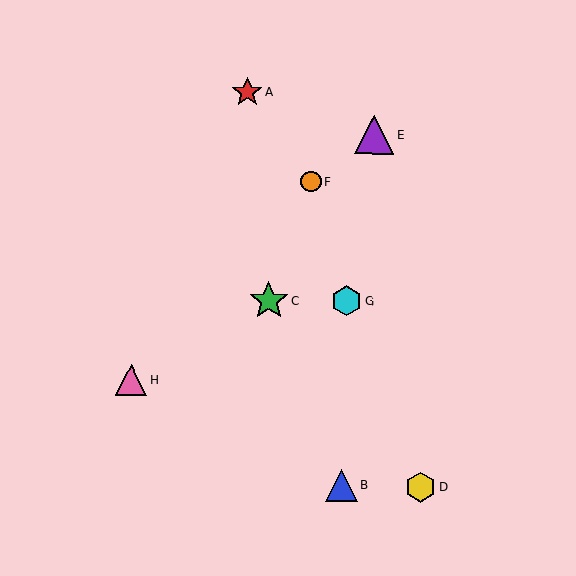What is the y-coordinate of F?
Object F is at y≈182.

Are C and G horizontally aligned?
Yes, both are at y≈301.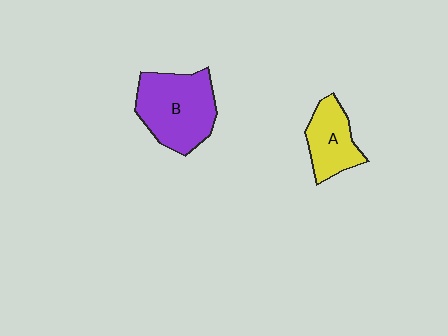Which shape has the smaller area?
Shape A (yellow).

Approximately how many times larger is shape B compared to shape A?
Approximately 1.7 times.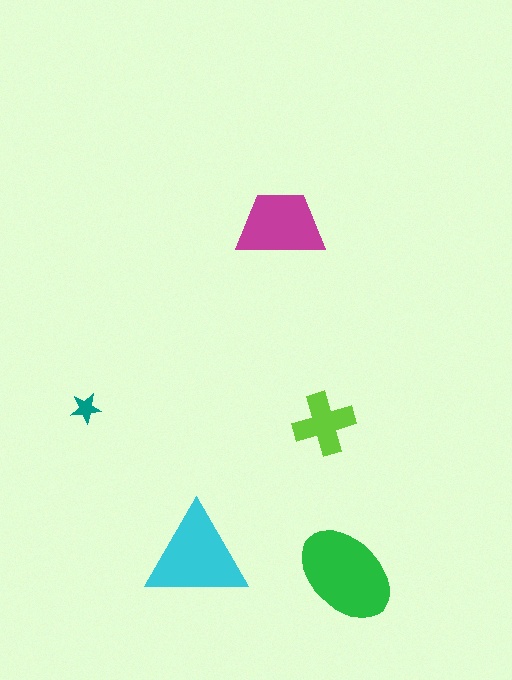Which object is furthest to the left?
The teal star is leftmost.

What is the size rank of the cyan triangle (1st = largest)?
2nd.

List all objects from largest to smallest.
The green ellipse, the cyan triangle, the magenta trapezoid, the lime cross, the teal star.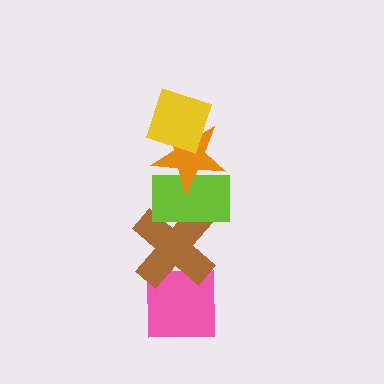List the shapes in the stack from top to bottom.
From top to bottom: the yellow diamond, the orange star, the lime rectangle, the brown cross, the pink square.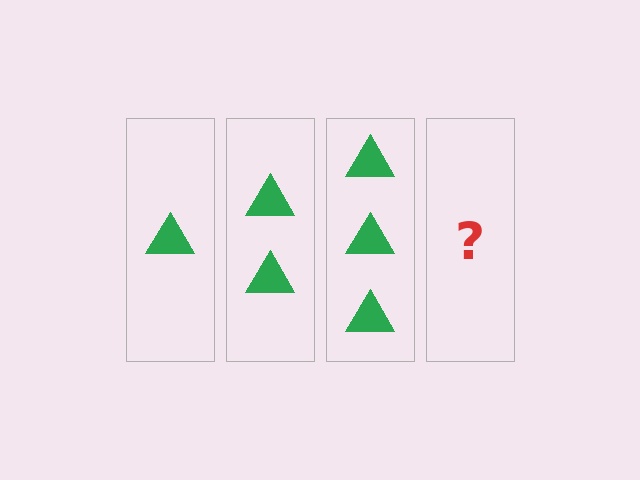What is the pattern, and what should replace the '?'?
The pattern is that each step adds one more triangle. The '?' should be 4 triangles.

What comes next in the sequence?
The next element should be 4 triangles.